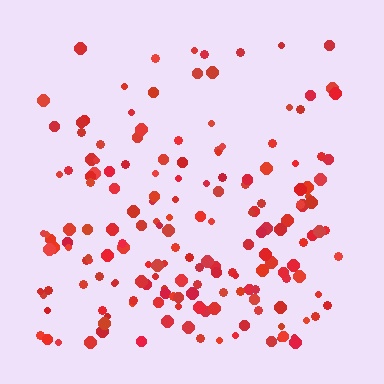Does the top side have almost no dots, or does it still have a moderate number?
Still a moderate number, just noticeably fewer than the bottom.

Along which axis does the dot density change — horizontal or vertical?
Vertical.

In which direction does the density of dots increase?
From top to bottom, with the bottom side densest.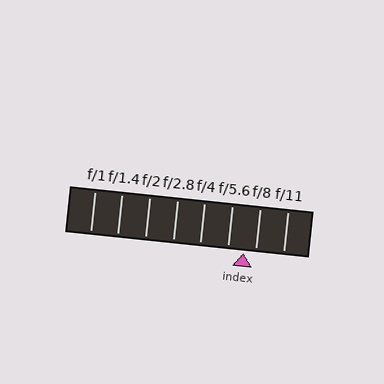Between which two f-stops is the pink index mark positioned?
The index mark is between f/5.6 and f/8.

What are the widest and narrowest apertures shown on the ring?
The widest aperture shown is f/1 and the narrowest is f/11.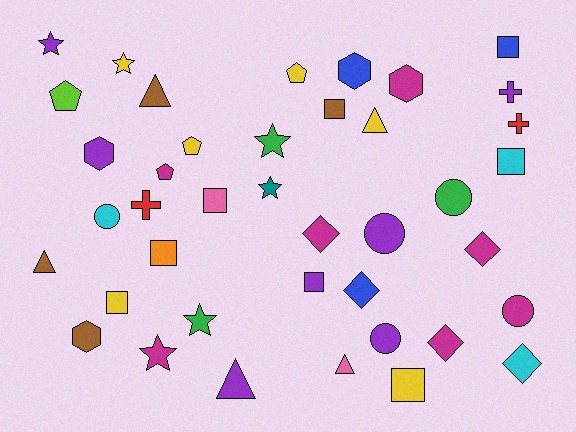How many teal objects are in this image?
There is 1 teal object.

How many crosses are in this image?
There are 3 crosses.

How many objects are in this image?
There are 40 objects.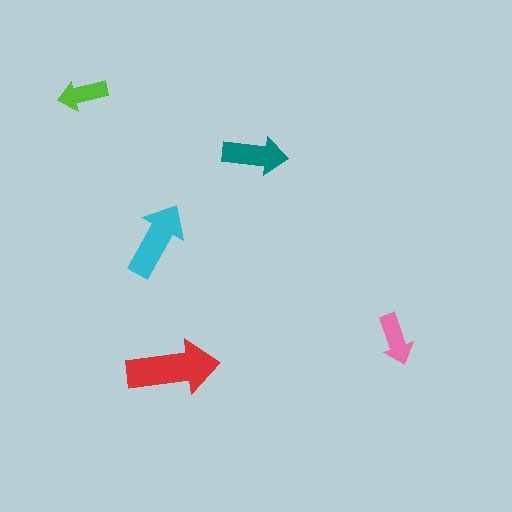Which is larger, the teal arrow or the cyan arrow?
The cyan one.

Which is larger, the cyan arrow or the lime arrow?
The cyan one.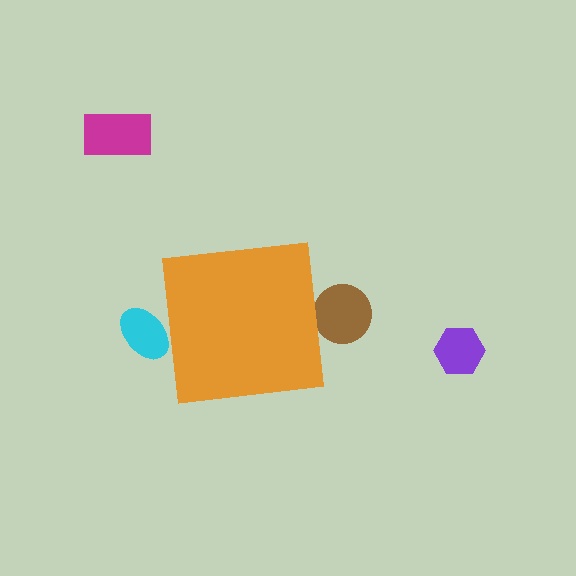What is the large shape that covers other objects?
An orange square.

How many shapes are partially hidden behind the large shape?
2 shapes are partially hidden.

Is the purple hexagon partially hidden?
No, the purple hexagon is fully visible.